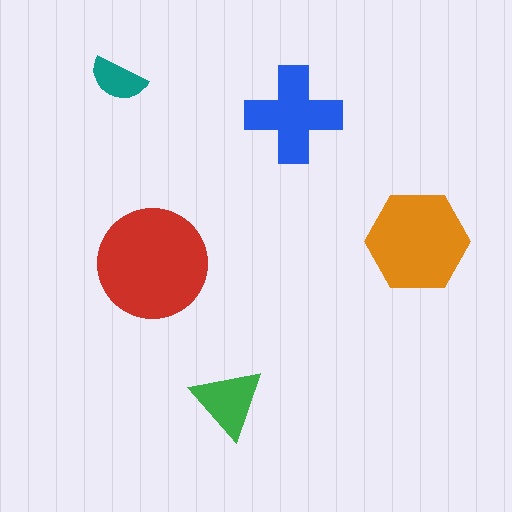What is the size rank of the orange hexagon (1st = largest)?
2nd.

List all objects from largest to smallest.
The red circle, the orange hexagon, the blue cross, the green triangle, the teal semicircle.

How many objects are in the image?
There are 5 objects in the image.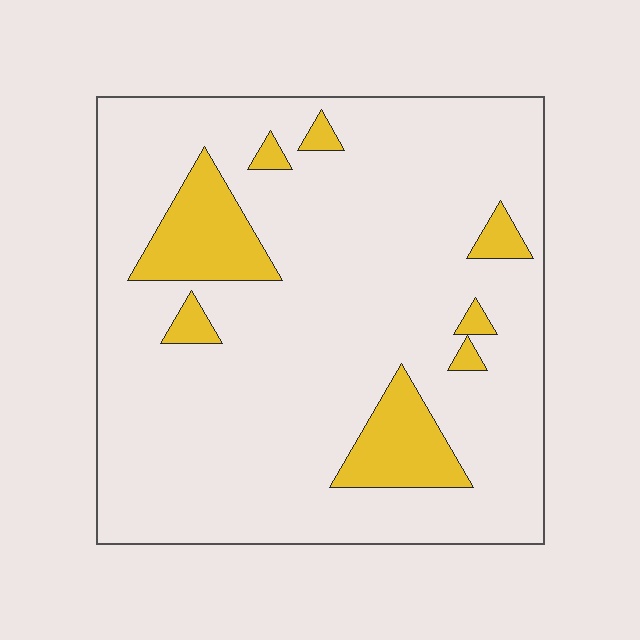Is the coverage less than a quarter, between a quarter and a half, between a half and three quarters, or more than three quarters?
Less than a quarter.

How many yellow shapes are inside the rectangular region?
8.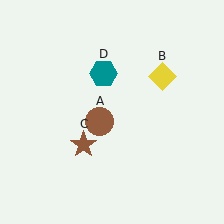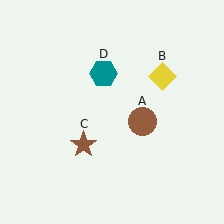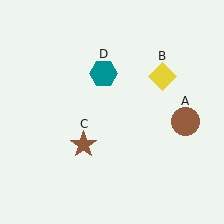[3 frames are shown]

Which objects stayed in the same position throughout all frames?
Yellow diamond (object B) and brown star (object C) and teal hexagon (object D) remained stationary.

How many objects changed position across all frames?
1 object changed position: brown circle (object A).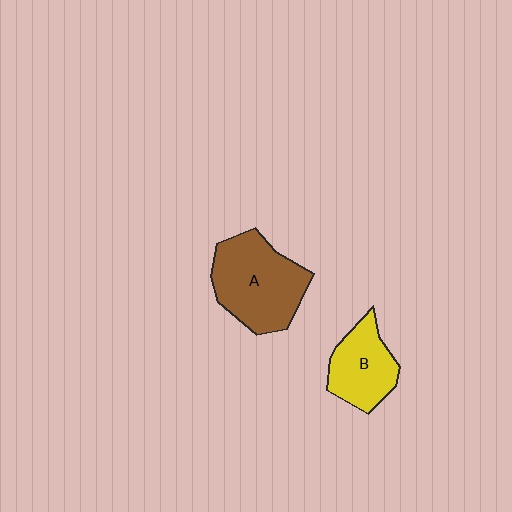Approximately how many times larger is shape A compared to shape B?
Approximately 1.5 times.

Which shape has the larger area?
Shape A (brown).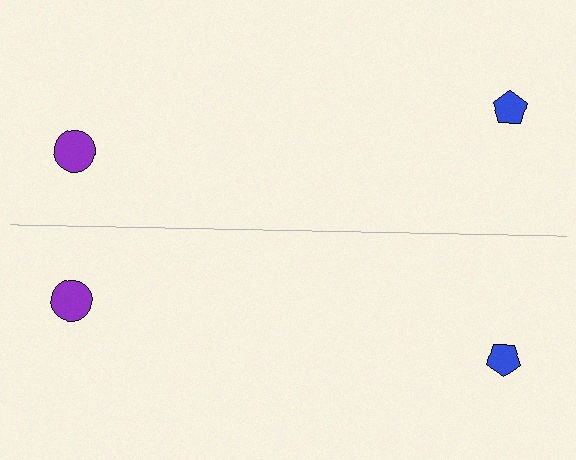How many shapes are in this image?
There are 4 shapes in this image.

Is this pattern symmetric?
Yes, this pattern has bilateral (reflection) symmetry.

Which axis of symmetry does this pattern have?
The pattern has a horizontal axis of symmetry running through the center of the image.